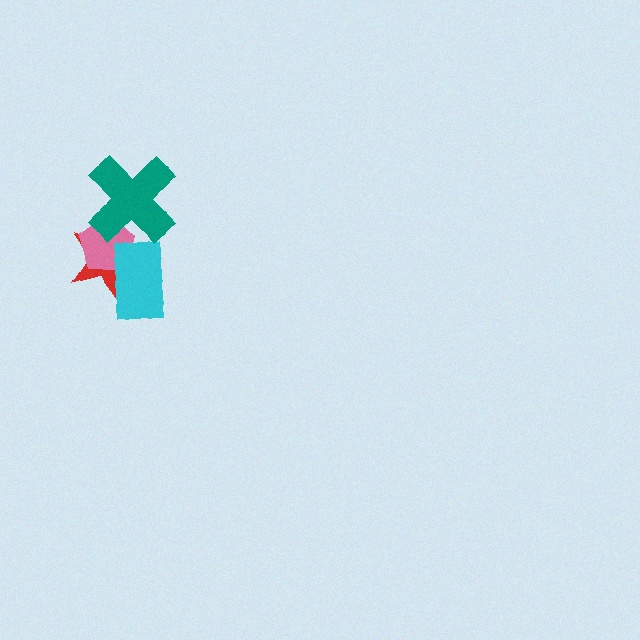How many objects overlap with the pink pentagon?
3 objects overlap with the pink pentagon.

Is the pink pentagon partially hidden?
Yes, it is partially covered by another shape.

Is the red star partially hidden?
Yes, it is partially covered by another shape.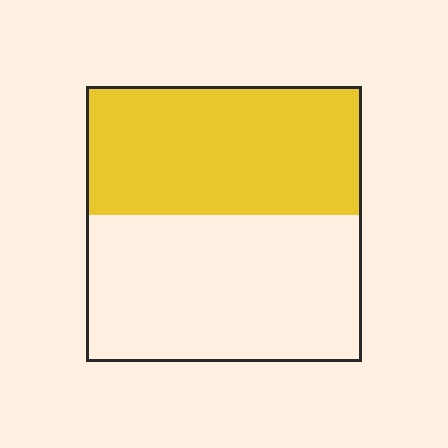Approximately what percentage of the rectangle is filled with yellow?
Approximately 45%.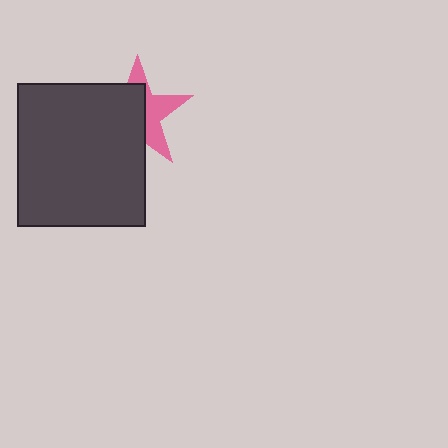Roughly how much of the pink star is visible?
A small part of it is visible (roughly 42%).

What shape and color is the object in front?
The object in front is a dark gray rectangle.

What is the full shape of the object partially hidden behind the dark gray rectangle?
The partially hidden object is a pink star.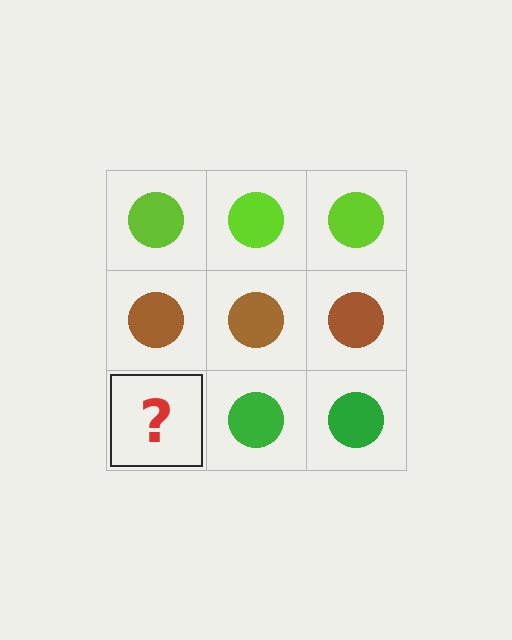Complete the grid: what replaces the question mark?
The question mark should be replaced with a green circle.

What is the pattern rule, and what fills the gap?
The rule is that each row has a consistent color. The gap should be filled with a green circle.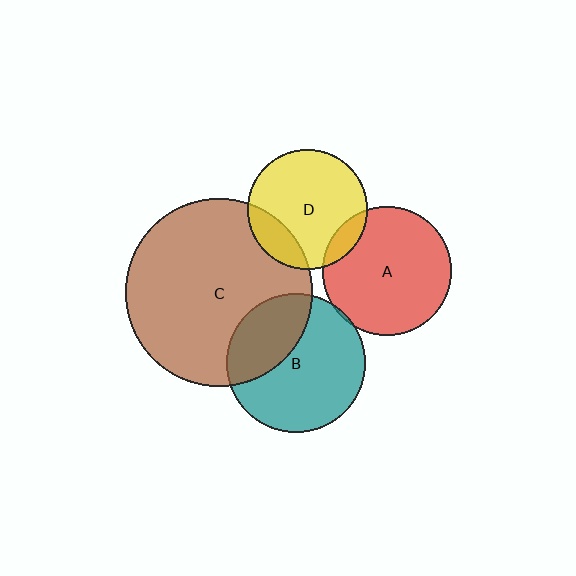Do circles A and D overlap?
Yes.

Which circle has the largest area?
Circle C (brown).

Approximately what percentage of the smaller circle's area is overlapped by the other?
Approximately 10%.